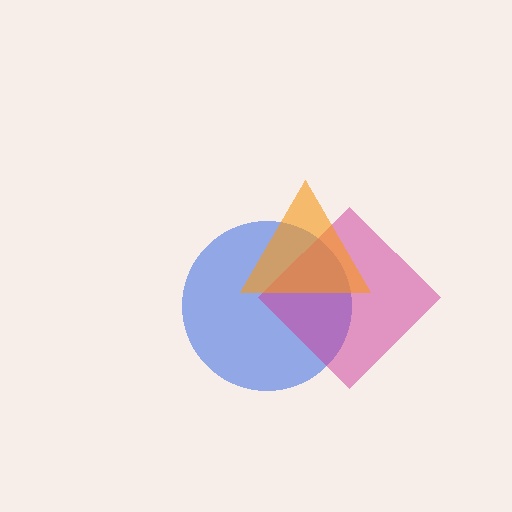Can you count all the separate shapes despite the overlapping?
Yes, there are 3 separate shapes.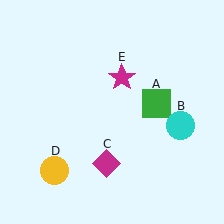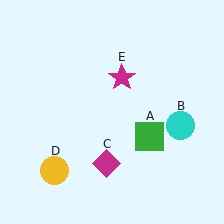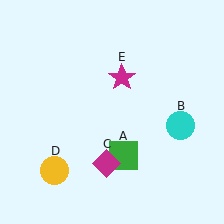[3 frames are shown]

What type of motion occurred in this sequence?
The green square (object A) rotated clockwise around the center of the scene.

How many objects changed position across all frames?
1 object changed position: green square (object A).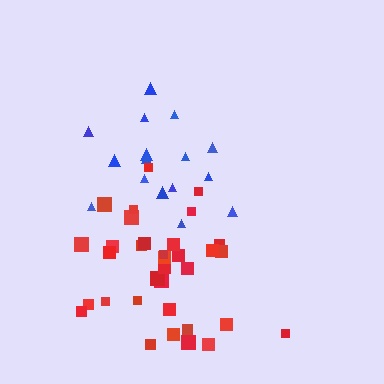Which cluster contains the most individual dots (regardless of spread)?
Red (34).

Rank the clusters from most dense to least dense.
red, blue.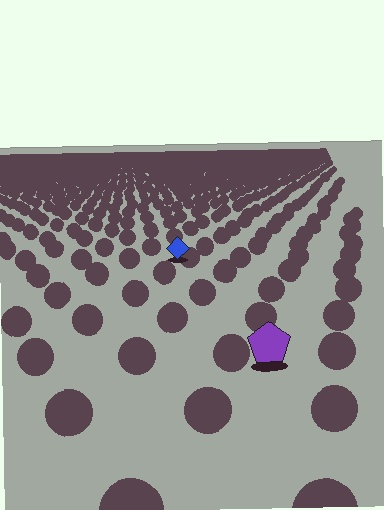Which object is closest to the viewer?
The purple pentagon is closest. The texture marks near it are larger and more spread out.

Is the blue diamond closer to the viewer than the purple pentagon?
No. The purple pentagon is closer — you can tell from the texture gradient: the ground texture is coarser near it.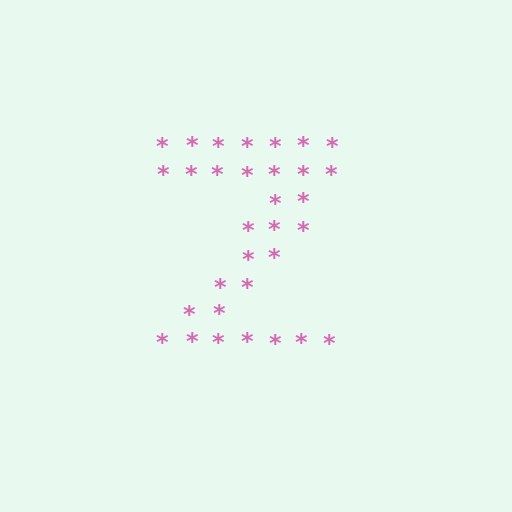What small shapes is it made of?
It is made of small asterisks.